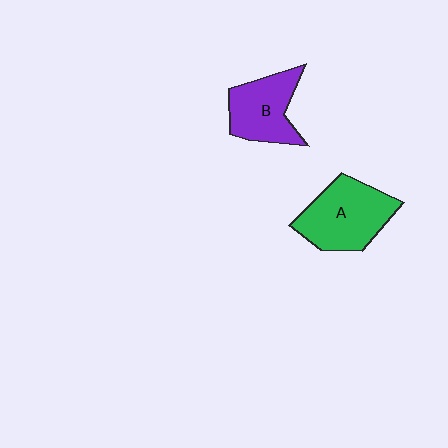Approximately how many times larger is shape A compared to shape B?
Approximately 1.3 times.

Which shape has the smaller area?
Shape B (purple).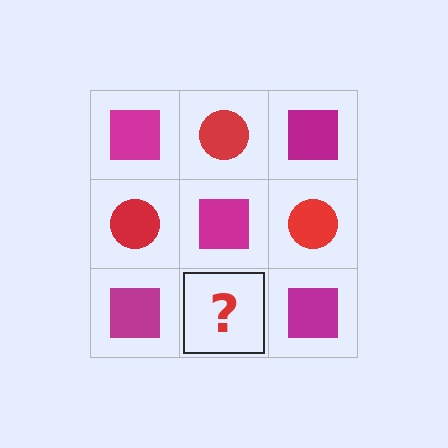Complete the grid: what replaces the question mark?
The question mark should be replaced with a red circle.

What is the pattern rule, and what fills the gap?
The rule is that it alternates magenta square and red circle in a checkerboard pattern. The gap should be filled with a red circle.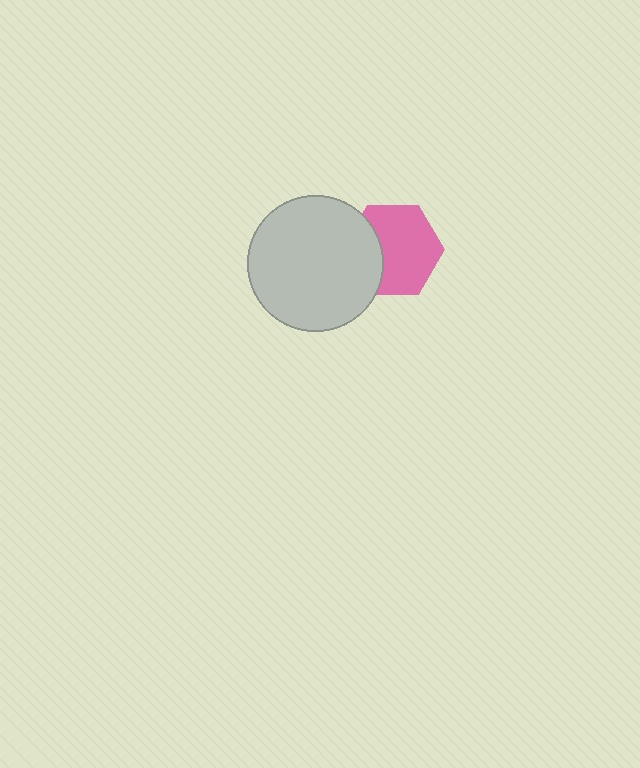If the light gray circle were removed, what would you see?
You would see the complete pink hexagon.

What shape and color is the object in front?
The object in front is a light gray circle.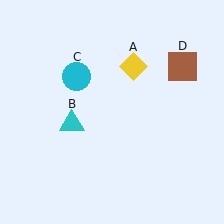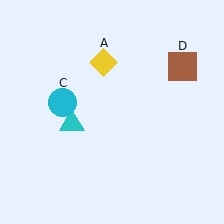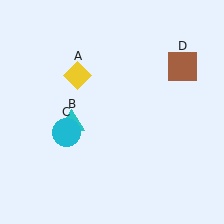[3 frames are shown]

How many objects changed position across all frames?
2 objects changed position: yellow diamond (object A), cyan circle (object C).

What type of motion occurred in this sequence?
The yellow diamond (object A), cyan circle (object C) rotated counterclockwise around the center of the scene.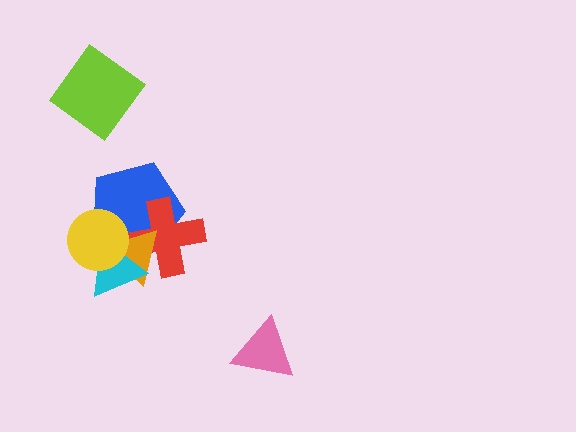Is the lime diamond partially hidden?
No, no other shape covers it.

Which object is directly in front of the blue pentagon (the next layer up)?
The red cross is directly in front of the blue pentagon.